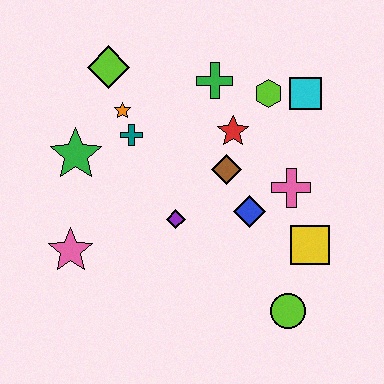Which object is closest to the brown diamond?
The red star is closest to the brown diamond.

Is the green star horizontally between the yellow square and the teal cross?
No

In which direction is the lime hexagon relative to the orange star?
The lime hexagon is to the right of the orange star.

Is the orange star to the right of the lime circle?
No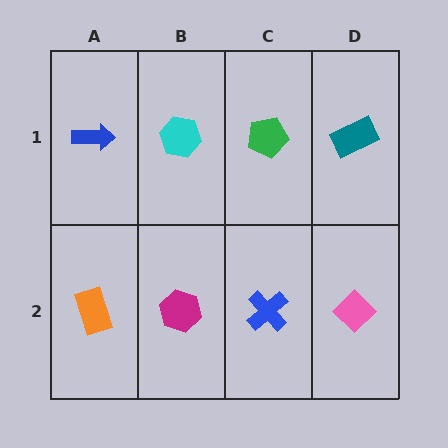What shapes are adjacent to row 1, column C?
A blue cross (row 2, column C), a cyan hexagon (row 1, column B), a teal rectangle (row 1, column D).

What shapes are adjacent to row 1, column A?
An orange rectangle (row 2, column A), a cyan hexagon (row 1, column B).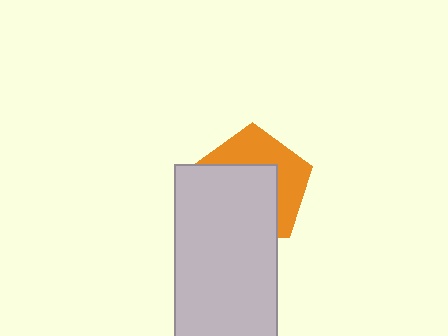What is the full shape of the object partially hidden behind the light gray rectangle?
The partially hidden object is an orange pentagon.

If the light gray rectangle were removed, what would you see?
You would see the complete orange pentagon.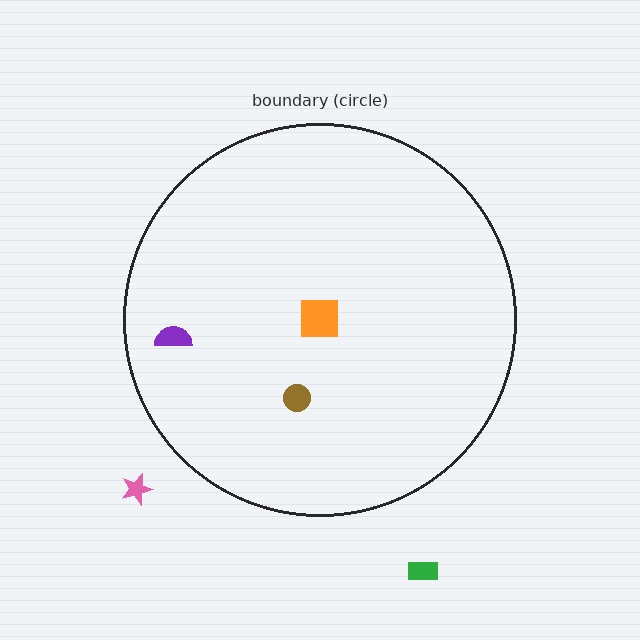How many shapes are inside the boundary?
3 inside, 2 outside.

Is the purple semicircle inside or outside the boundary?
Inside.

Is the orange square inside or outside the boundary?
Inside.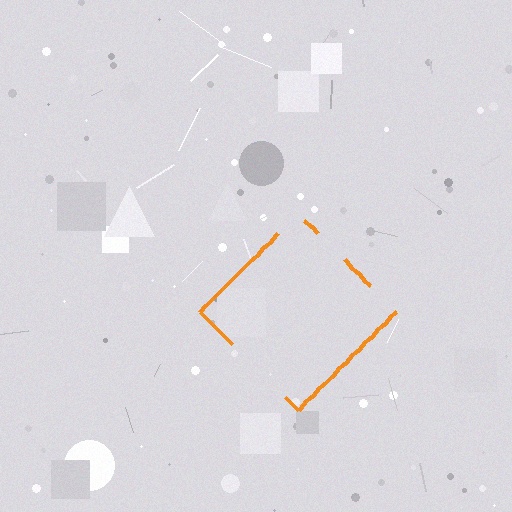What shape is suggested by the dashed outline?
The dashed outline suggests a diamond.